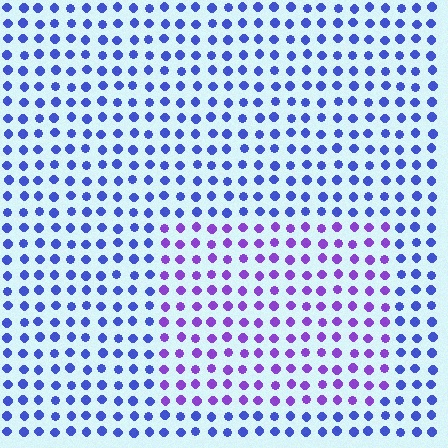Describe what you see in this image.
The image is filled with small blue elements in a uniform arrangement. A rectangle-shaped region is visible where the elements are tinted to a slightly different hue, forming a subtle color boundary.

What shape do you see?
I see a rectangle.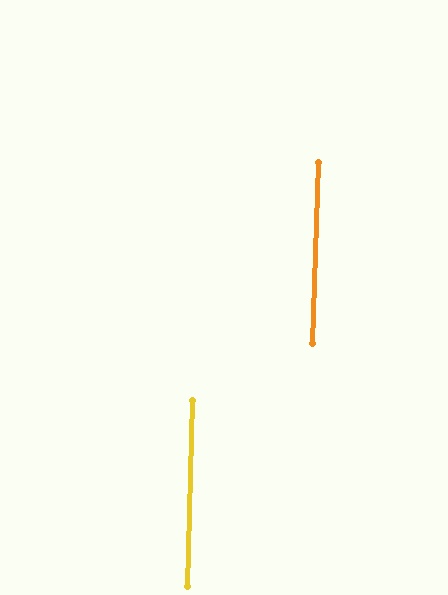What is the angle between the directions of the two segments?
Approximately 0 degrees.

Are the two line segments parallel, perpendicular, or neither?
Parallel — their directions differ by only 0.3°.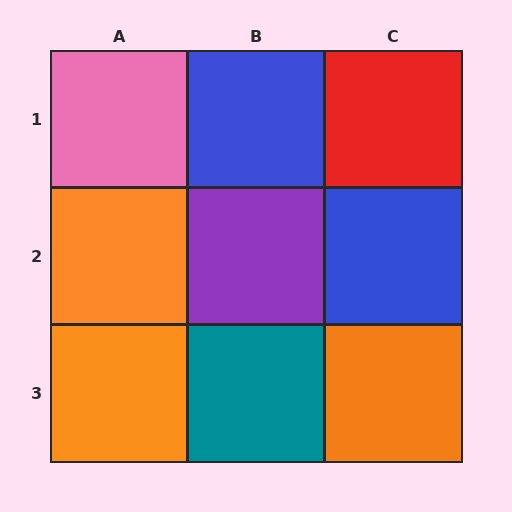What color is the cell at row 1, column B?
Blue.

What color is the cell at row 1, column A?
Pink.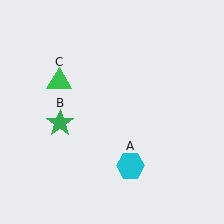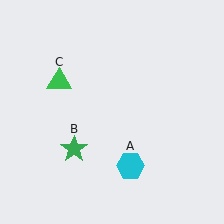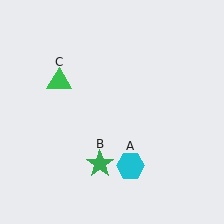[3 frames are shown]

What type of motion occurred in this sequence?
The green star (object B) rotated counterclockwise around the center of the scene.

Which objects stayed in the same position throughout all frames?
Cyan hexagon (object A) and green triangle (object C) remained stationary.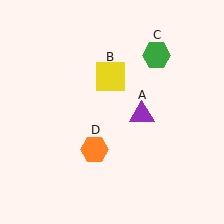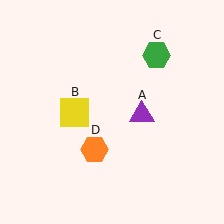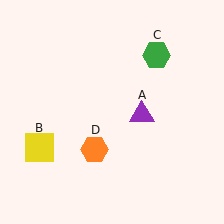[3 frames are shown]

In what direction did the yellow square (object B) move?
The yellow square (object B) moved down and to the left.